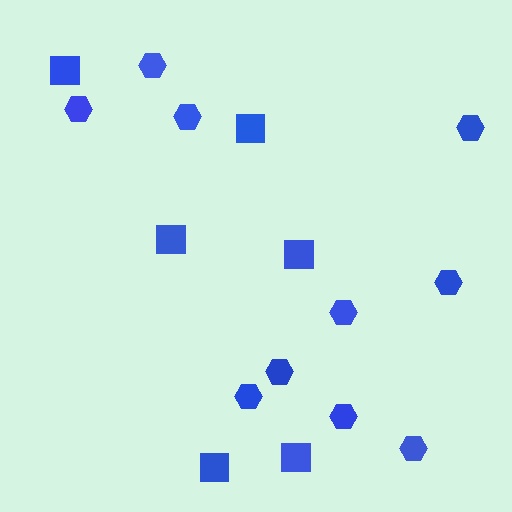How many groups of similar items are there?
There are 2 groups: one group of squares (6) and one group of hexagons (10).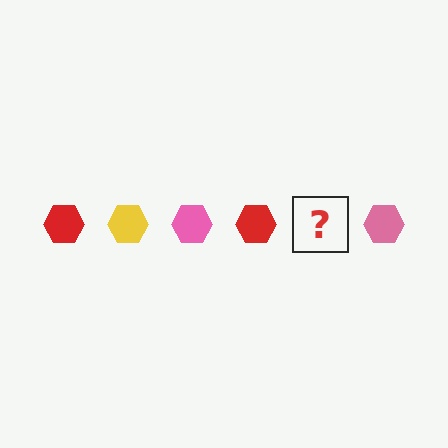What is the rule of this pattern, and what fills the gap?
The rule is that the pattern cycles through red, yellow, pink hexagons. The gap should be filled with a yellow hexagon.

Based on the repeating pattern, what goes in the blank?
The blank should be a yellow hexagon.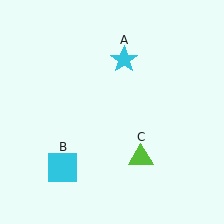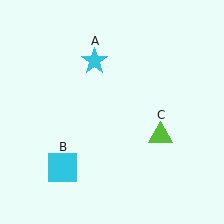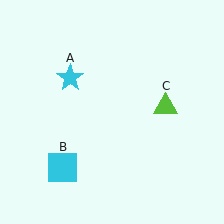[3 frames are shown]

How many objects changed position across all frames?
2 objects changed position: cyan star (object A), lime triangle (object C).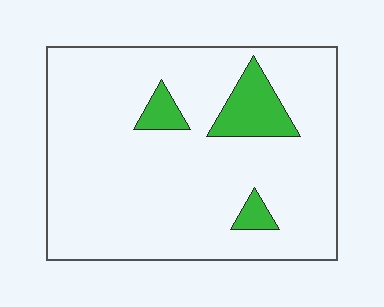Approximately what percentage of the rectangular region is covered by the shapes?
Approximately 10%.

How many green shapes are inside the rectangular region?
3.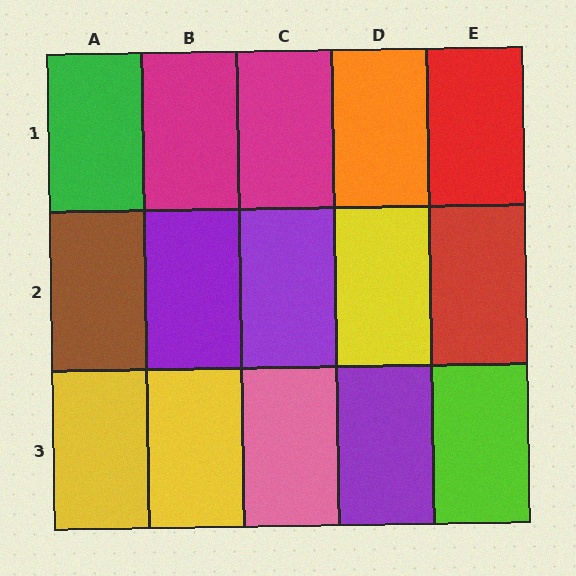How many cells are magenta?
2 cells are magenta.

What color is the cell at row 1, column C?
Magenta.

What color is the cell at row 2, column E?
Red.